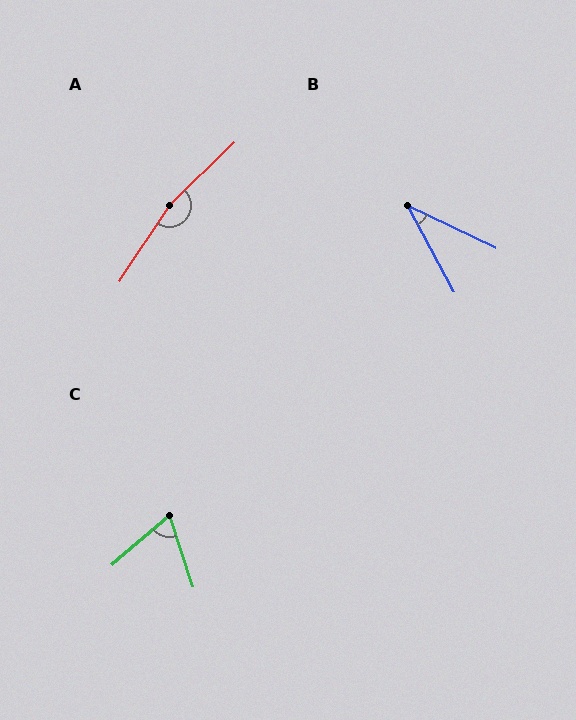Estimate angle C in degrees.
Approximately 67 degrees.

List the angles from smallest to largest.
B (36°), C (67°), A (167°).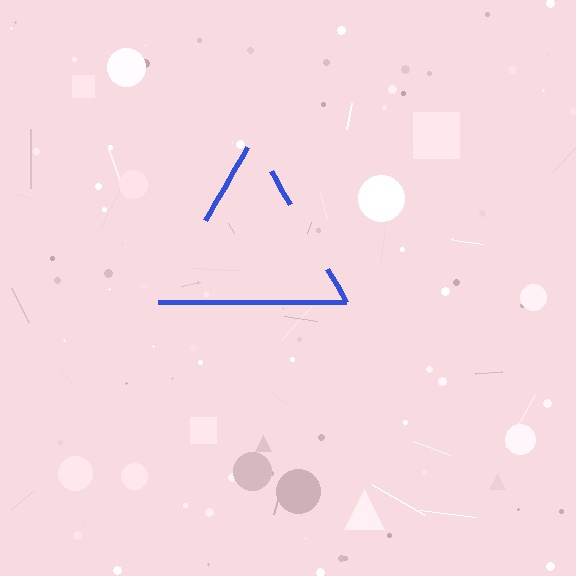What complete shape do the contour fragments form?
The contour fragments form a triangle.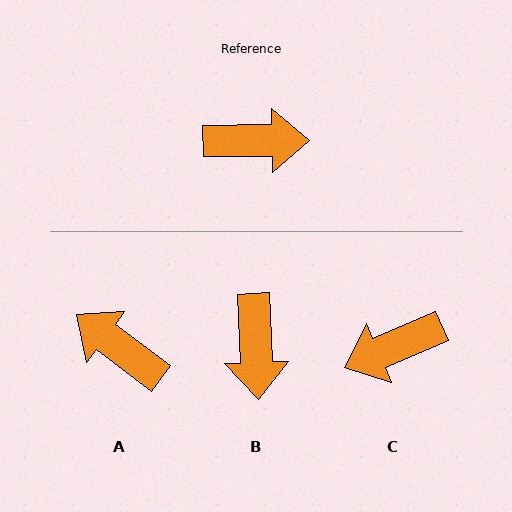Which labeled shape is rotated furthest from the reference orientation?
C, about 157 degrees away.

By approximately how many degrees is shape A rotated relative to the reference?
Approximately 143 degrees counter-clockwise.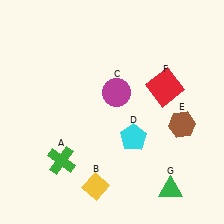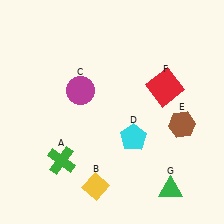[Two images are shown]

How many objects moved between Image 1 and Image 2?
1 object moved between the two images.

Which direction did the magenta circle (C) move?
The magenta circle (C) moved left.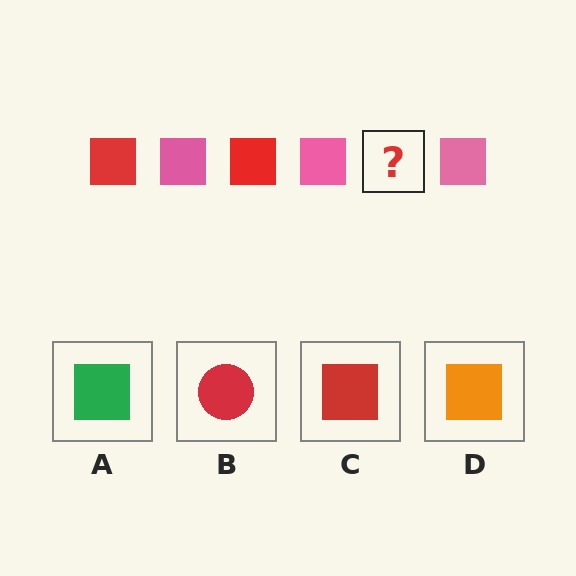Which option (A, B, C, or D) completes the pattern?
C.